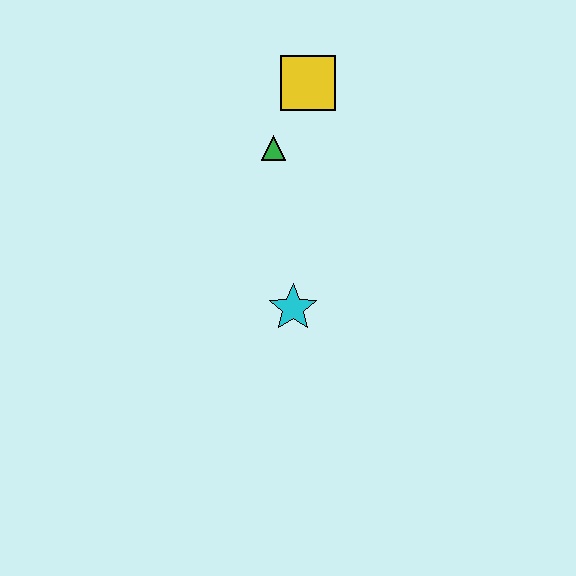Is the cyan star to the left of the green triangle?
No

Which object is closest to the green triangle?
The yellow square is closest to the green triangle.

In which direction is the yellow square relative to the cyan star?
The yellow square is above the cyan star.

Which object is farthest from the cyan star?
The yellow square is farthest from the cyan star.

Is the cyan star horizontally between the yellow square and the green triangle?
Yes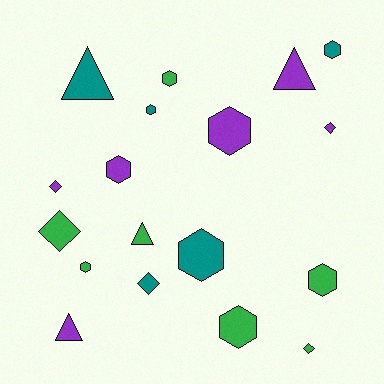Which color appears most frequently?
Green, with 7 objects.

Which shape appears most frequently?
Hexagon, with 9 objects.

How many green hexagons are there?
There are 4 green hexagons.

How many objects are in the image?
There are 18 objects.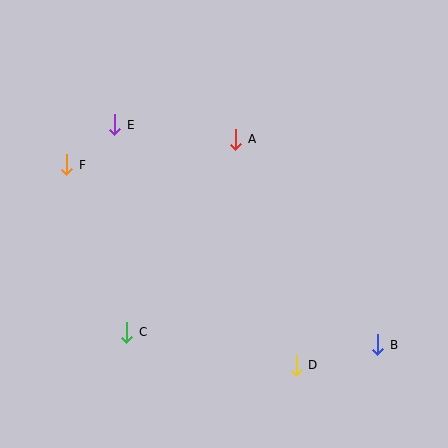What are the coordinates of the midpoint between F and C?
The midpoint between F and C is at (97, 249).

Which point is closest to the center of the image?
Point A at (236, 139) is closest to the center.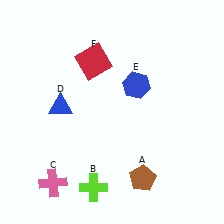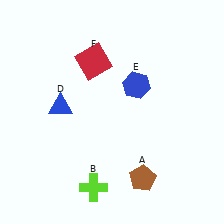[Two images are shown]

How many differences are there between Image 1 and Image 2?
There is 1 difference between the two images.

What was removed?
The pink cross (C) was removed in Image 2.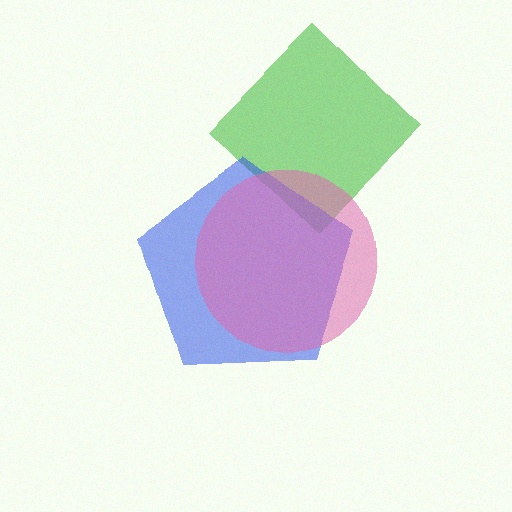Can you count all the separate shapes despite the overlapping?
Yes, there are 3 separate shapes.